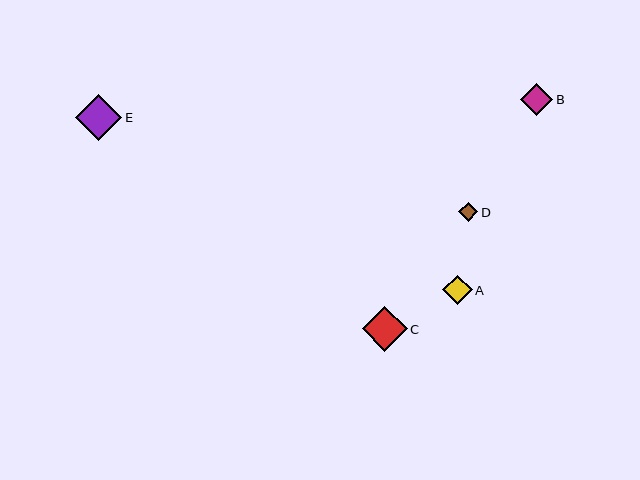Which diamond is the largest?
Diamond E is the largest with a size of approximately 46 pixels.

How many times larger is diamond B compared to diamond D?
Diamond B is approximately 1.6 times the size of diamond D.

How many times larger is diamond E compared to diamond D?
Diamond E is approximately 2.3 times the size of diamond D.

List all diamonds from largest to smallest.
From largest to smallest: E, C, B, A, D.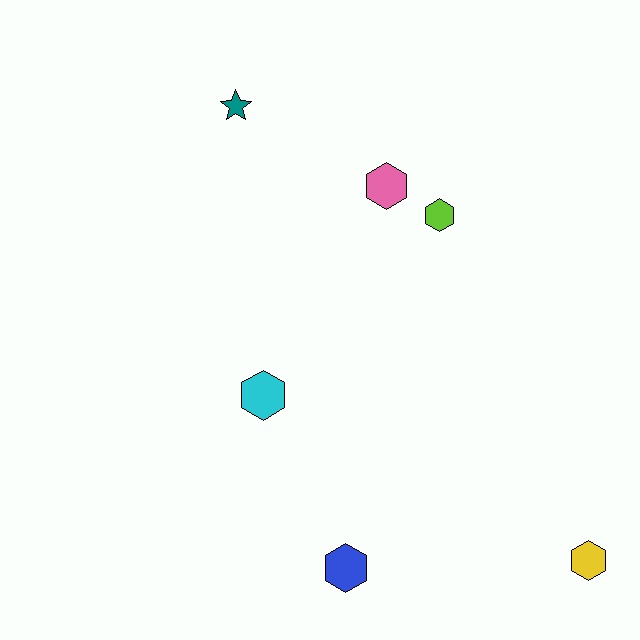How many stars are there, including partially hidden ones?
There is 1 star.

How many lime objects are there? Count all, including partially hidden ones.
There is 1 lime object.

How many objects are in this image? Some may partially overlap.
There are 6 objects.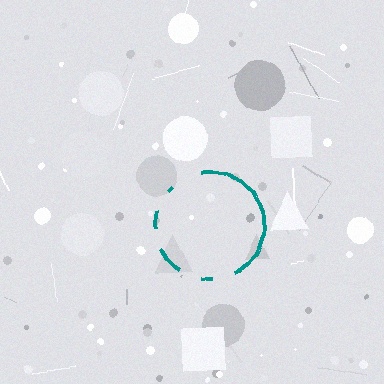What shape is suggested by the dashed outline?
The dashed outline suggests a circle.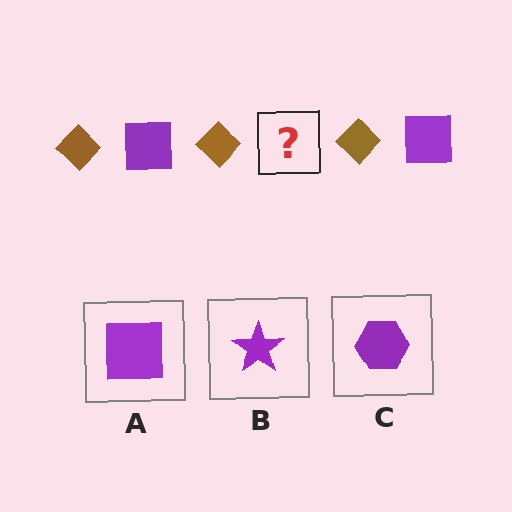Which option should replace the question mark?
Option A.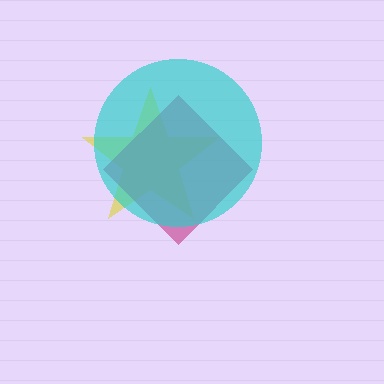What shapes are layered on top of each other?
The layered shapes are: a yellow star, a magenta diamond, a cyan circle.